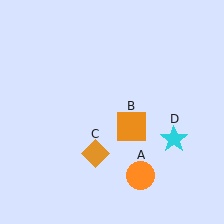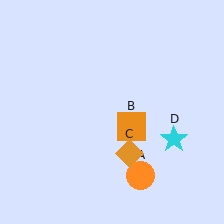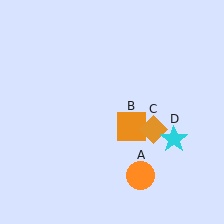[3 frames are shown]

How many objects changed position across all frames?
1 object changed position: orange diamond (object C).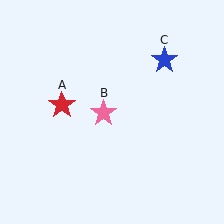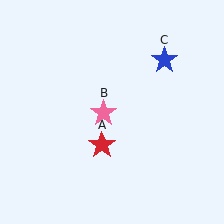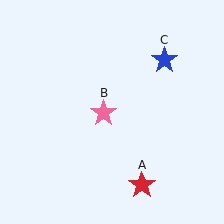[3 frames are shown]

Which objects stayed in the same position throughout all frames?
Pink star (object B) and blue star (object C) remained stationary.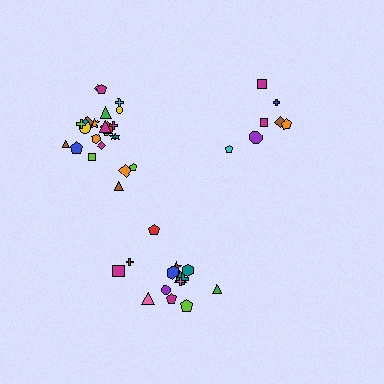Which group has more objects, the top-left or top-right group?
The top-left group.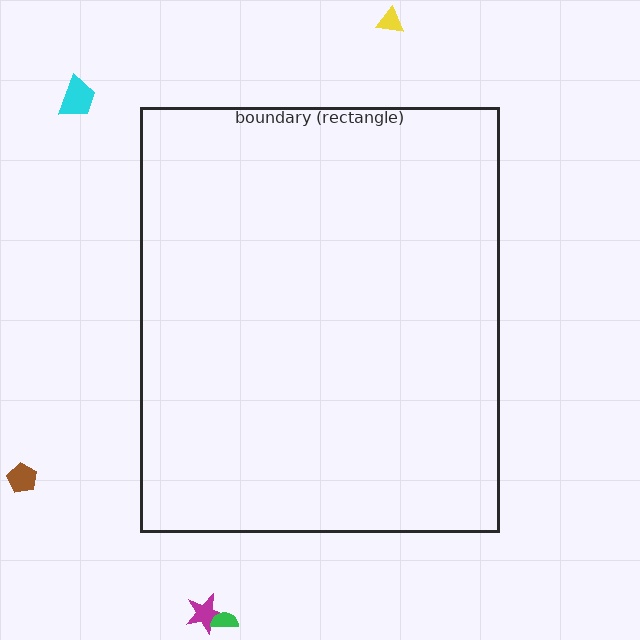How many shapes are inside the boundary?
0 inside, 5 outside.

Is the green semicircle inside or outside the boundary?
Outside.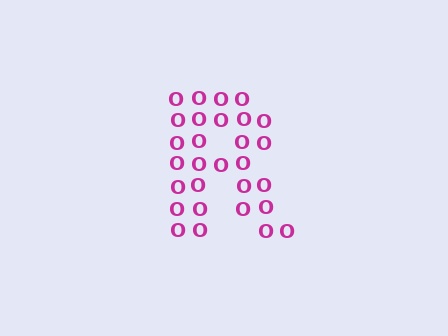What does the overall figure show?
The overall figure shows the letter R.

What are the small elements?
The small elements are letter O's.